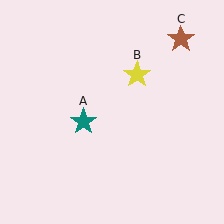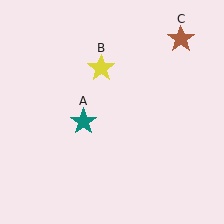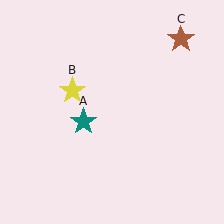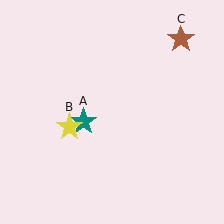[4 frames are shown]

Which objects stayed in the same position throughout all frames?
Teal star (object A) and brown star (object C) remained stationary.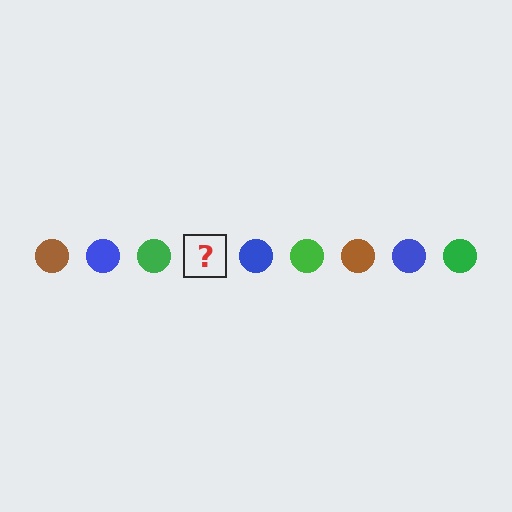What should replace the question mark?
The question mark should be replaced with a brown circle.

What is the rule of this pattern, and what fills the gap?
The rule is that the pattern cycles through brown, blue, green circles. The gap should be filled with a brown circle.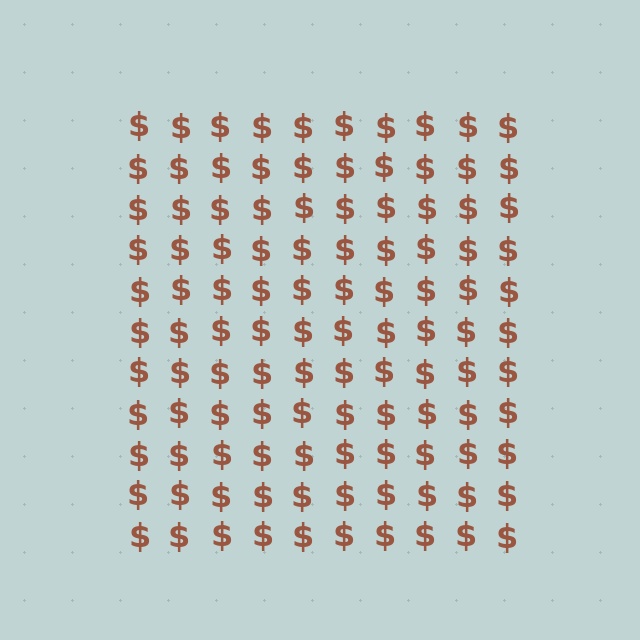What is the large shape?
The large shape is a square.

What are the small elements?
The small elements are dollar signs.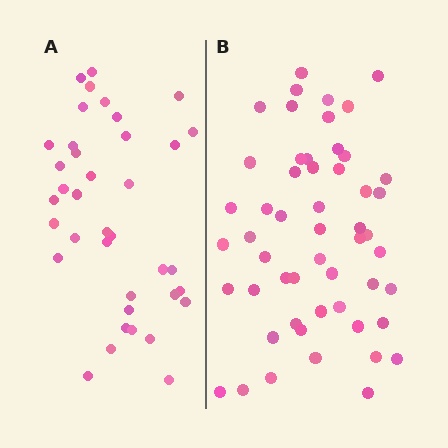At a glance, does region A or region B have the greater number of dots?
Region B (the right region) has more dots.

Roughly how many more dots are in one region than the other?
Region B has approximately 15 more dots than region A.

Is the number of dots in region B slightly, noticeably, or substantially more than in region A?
Region B has noticeably more, but not dramatically so. The ratio is roughly 1.4 to 1.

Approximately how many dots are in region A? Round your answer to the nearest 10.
About 40 dots. (The exact count is 38, which rounds to 40.)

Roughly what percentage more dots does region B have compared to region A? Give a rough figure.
About 40% more.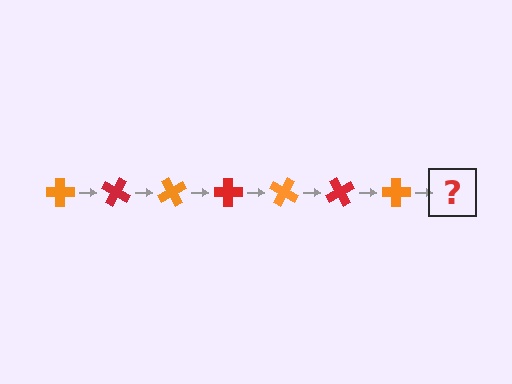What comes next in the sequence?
The next element should be a red cross, rotated 210 degrees from the start.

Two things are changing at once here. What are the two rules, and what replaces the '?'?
The two rules are that it rotates 30 degrees each step and the color cycles through orange and red. The '?' should be a red cross, rotated 210 degrees from the start.